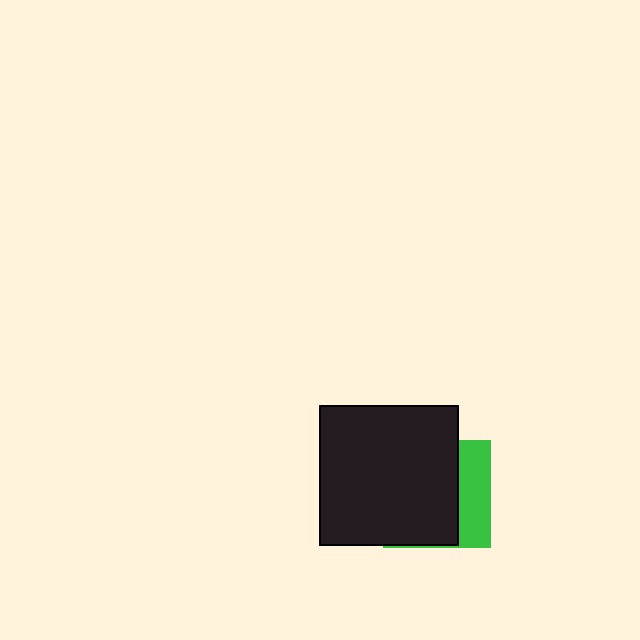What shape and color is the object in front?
The object in front is a black square.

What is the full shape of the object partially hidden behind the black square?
The partially hidden object is a green square.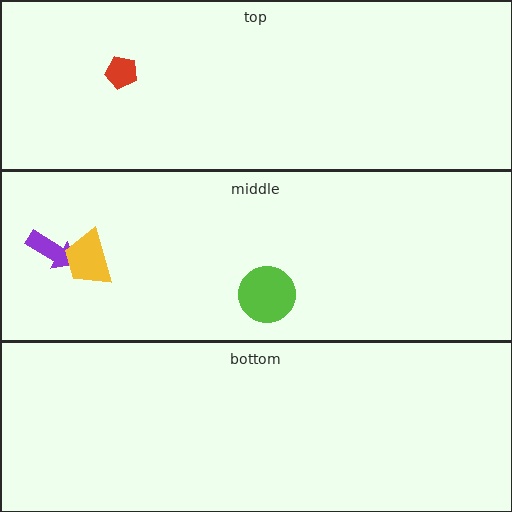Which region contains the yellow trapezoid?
The middle region.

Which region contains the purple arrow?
The middle region.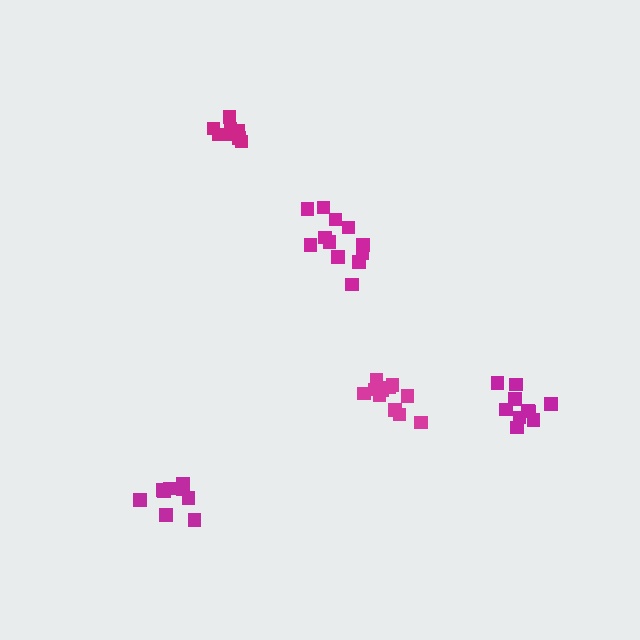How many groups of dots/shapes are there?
There are 5 groups.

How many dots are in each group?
Group 1: 9 dots, Group 2: 10 dots, Group 3: 11 dots, Group 4: 8 dots, Group 5: 13 dots (51 total).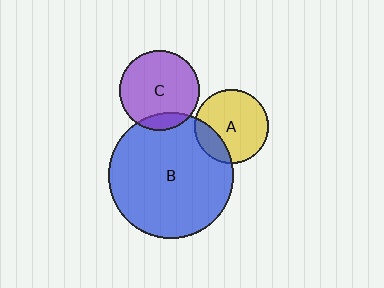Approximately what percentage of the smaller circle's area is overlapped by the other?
Approximately 20%.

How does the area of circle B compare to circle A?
Approximately 2.9 times.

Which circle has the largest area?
Circle B (blue).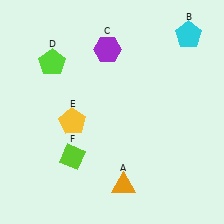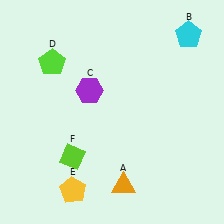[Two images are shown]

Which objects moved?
The objects that moved are: the purple hexagon (C), the yellow pentagon (E).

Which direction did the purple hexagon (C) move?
The purple hexagon (C) moved down.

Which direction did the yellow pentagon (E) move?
The yellow pentagon (E) moved down.